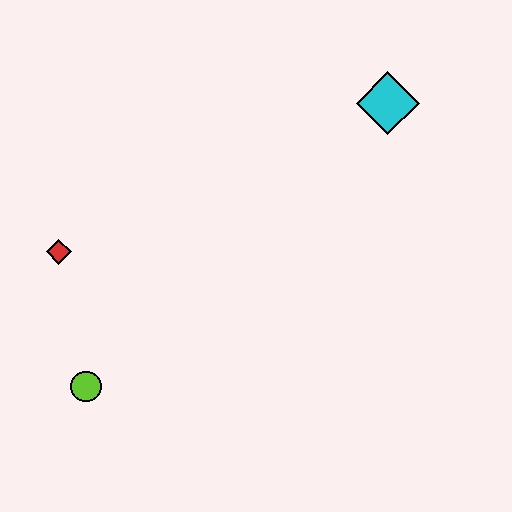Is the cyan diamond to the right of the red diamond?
Yes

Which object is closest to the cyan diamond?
The red diamond is closest to the cyan diamond.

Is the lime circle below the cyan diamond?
Yes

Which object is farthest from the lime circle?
The cyan diamond is farthest from the lime circle.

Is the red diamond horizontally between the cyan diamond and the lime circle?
No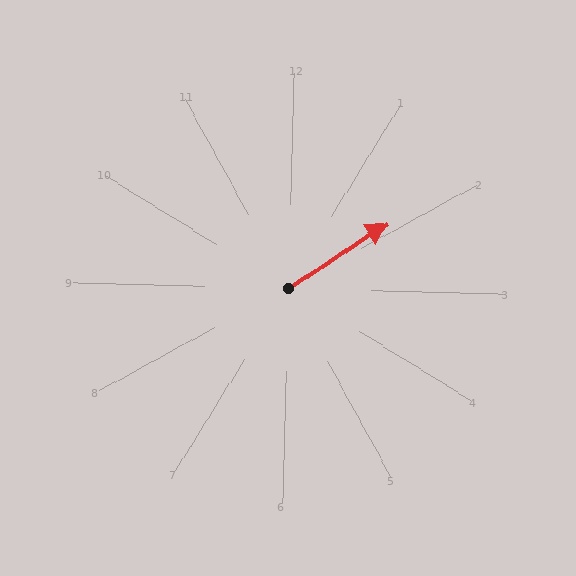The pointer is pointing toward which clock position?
Roughly 2 o'clock.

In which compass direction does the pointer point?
Northeast.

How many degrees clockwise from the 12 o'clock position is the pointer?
Approximately 55 degrees.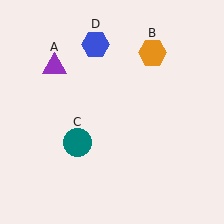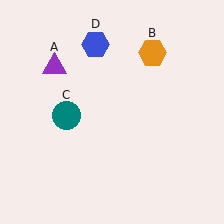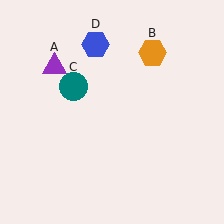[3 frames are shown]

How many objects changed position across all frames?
1 object changed position: teal circle (object C).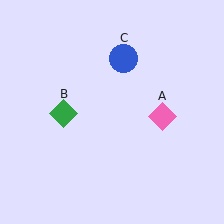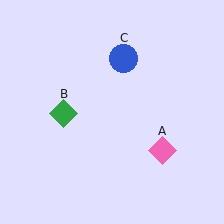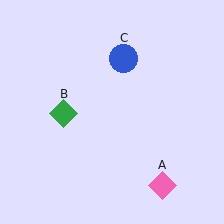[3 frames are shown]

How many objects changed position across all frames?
1 object changed position: pink diamond (object A).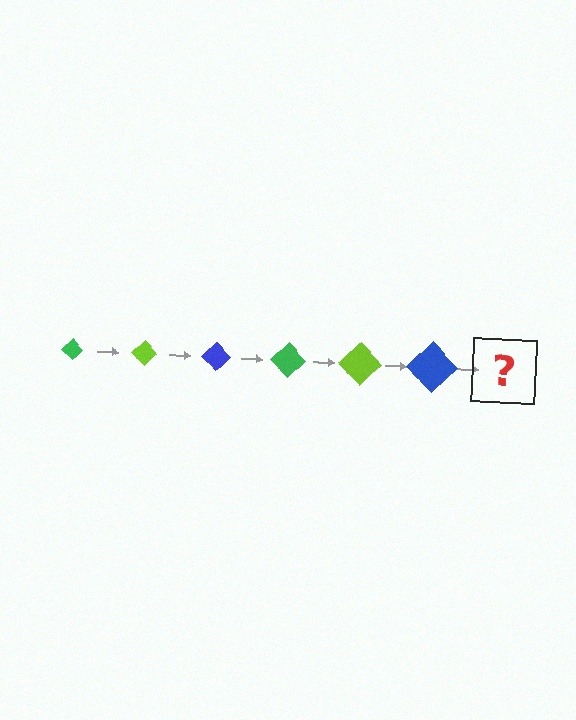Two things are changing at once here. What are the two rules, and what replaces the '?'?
The two rules are that the diamond grows larger each step and the color cycles through green, lime, and blue. The '?' should be a green diamond, larger than the previous one.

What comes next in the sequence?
The next element should be a green diamond, larger than the previous one.